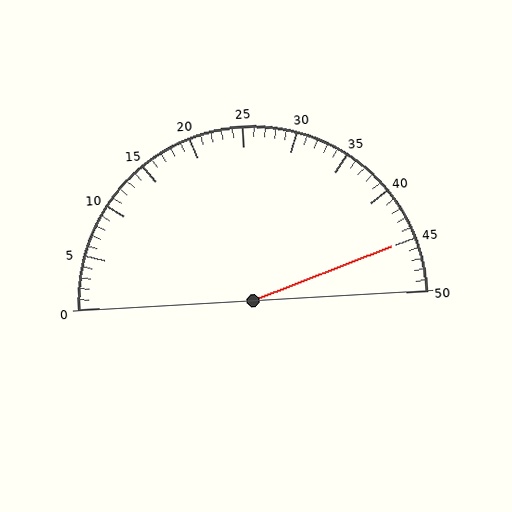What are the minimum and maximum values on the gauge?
The gauge ranges from 0 to 50.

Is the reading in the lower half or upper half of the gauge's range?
The reading is in the upper half of the range (0 to 50).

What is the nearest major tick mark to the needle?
The nearest major tick mark is 45.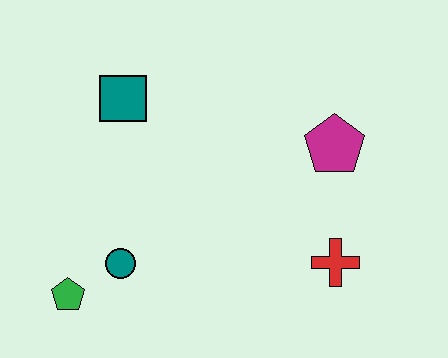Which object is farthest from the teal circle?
The magenta pentagon is farthest from the teal circle.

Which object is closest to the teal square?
The teal circle is closest to the teal square.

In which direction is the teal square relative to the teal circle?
The teal square is above the teal circle.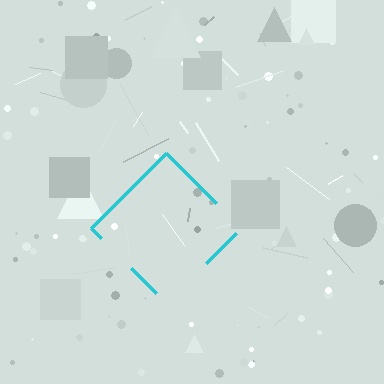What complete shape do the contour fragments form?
The contour fragments form a diamond.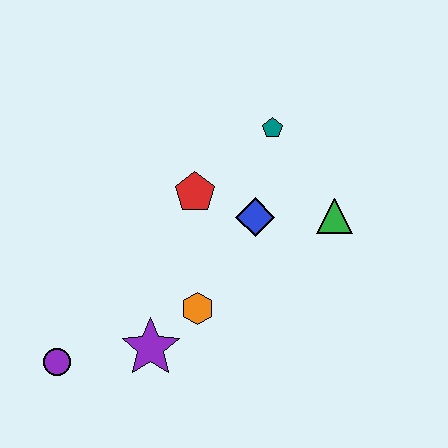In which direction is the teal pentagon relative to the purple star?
The teal pentagon is above the purple star.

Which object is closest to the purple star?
The orange hexagon is closest to the purple star.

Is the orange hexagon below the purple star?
No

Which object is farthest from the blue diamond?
The purple circle is farthest from the blue diamond.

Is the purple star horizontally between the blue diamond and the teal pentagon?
No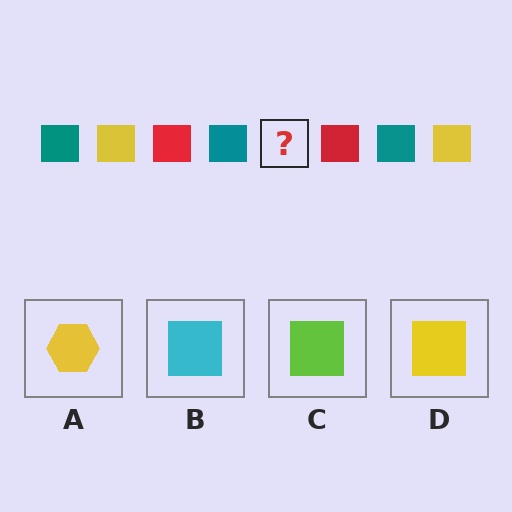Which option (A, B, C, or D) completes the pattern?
D.